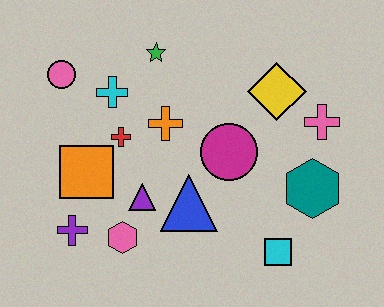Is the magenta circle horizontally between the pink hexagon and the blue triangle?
No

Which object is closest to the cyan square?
The teal hexagon is closest to the cyan square.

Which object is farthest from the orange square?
The pink cross is farthest from the orange square.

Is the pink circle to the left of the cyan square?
Yes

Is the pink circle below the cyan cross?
No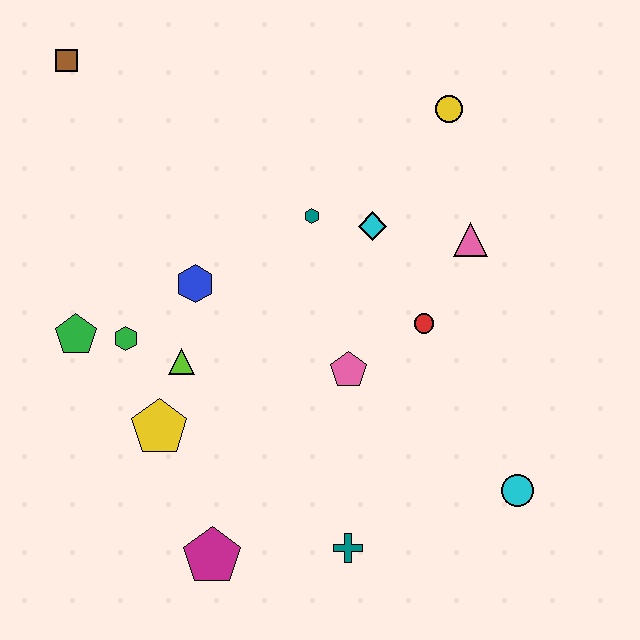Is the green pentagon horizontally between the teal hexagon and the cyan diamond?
No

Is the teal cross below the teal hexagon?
Yes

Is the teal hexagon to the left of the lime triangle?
No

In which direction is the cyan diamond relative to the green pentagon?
The cyan diamond is to the right of the green pentagon.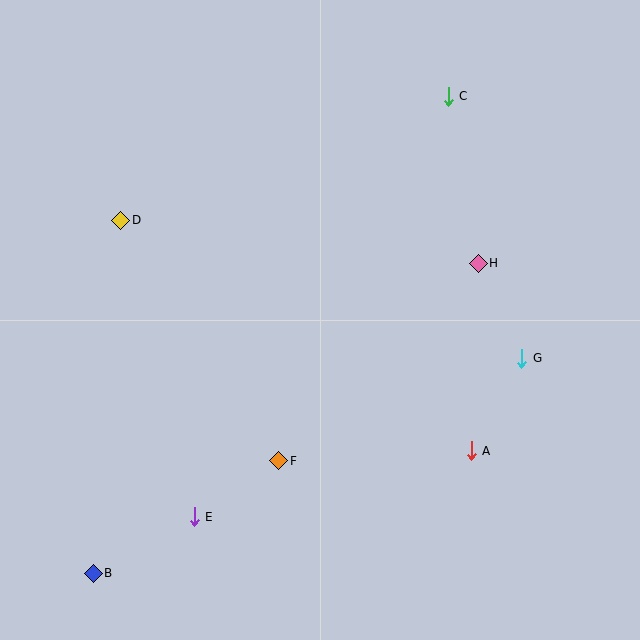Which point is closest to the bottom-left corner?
Point B is closest to the bottom-left corner.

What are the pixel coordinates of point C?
Point C is at (448, 96).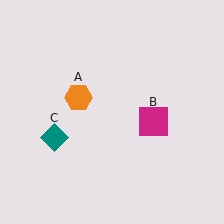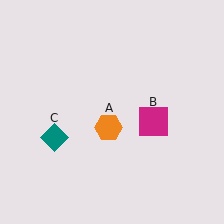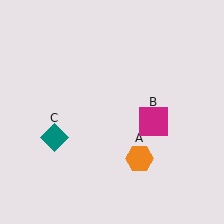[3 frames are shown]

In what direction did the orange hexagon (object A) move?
The orange hexagon (object A) moved down and to the right.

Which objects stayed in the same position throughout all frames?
Magenta square (object B) and teal diamond (object C) remained stationary.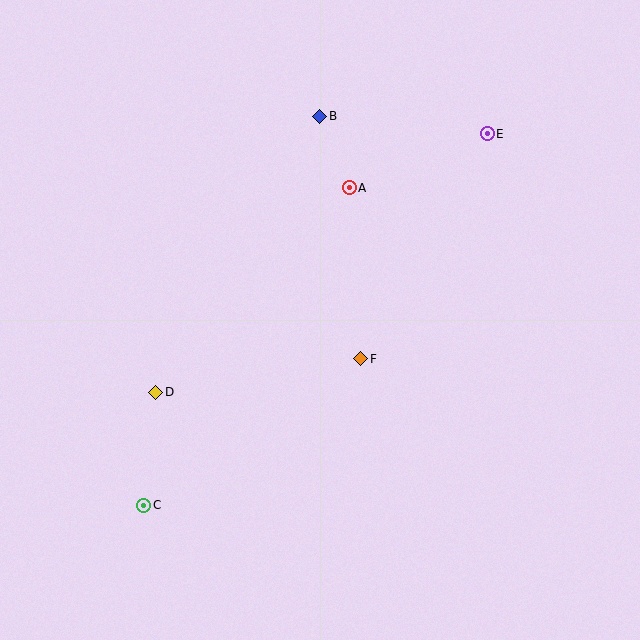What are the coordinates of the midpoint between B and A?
The midpoint between B and A is at (335, 152).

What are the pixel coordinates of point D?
Point D is at (156, 393).